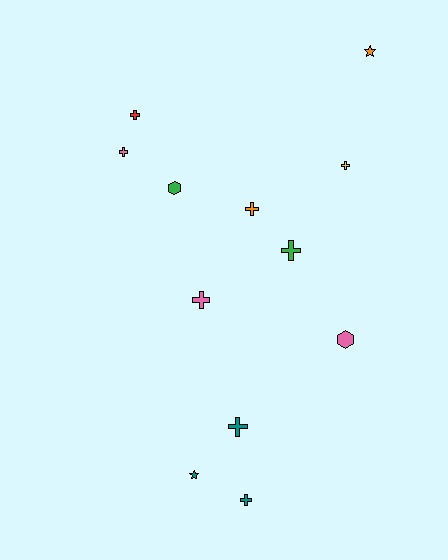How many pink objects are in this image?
There are 3 pink objects.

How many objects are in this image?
There are 12 objects.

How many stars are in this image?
There are 2 stars.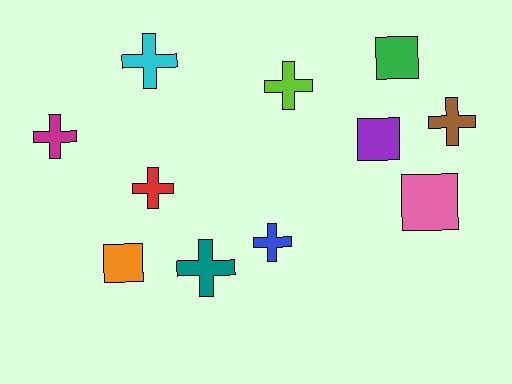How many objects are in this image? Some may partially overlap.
There are 11 objects.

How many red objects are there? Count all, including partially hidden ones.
There is 1 red object.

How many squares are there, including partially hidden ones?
There are 4 squares.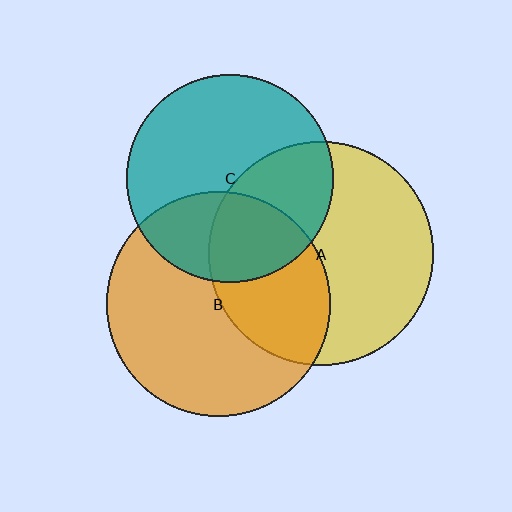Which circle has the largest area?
Circle A (yellow).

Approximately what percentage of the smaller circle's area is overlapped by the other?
Approximately 35%.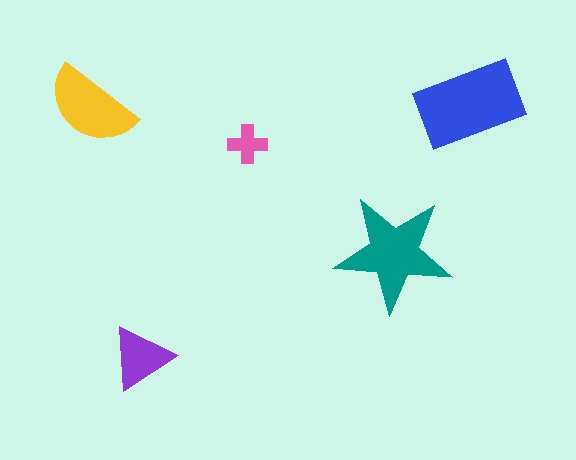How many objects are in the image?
There are 5 objects in the image.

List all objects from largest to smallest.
The blue rectangle, the teal star, the yellow semicircle, the purple triangle, the pink cross.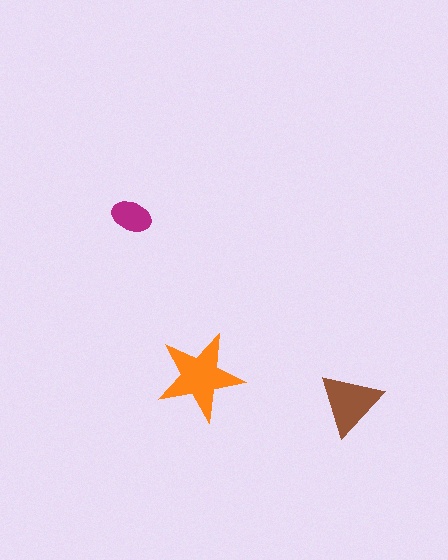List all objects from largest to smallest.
The orange star, the brown triangle, the magenta ellipse.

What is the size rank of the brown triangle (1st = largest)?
2nd.